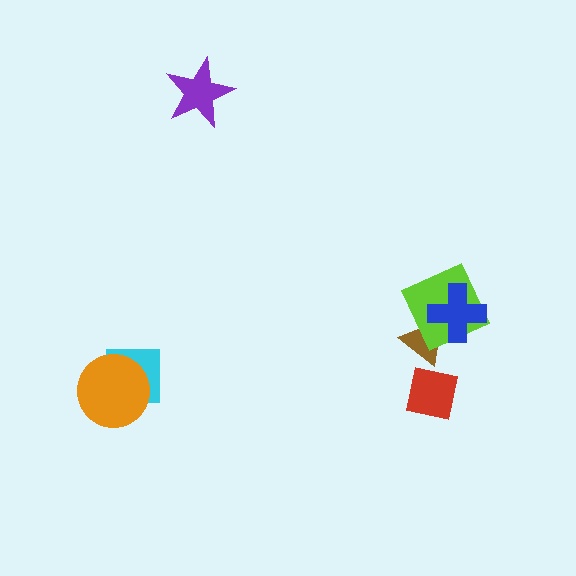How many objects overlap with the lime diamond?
2 objects overlap with the lime diamond.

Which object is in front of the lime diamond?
The blue cross is in front of the lime diamond.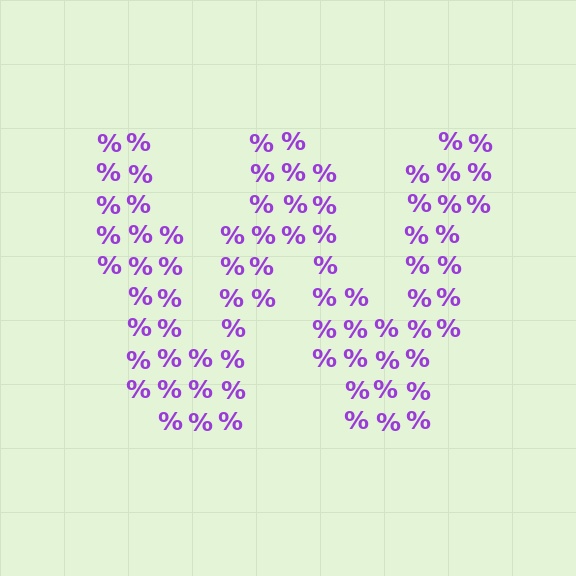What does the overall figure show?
The overall figure shows the letter W.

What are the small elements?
The small elements are percent signs.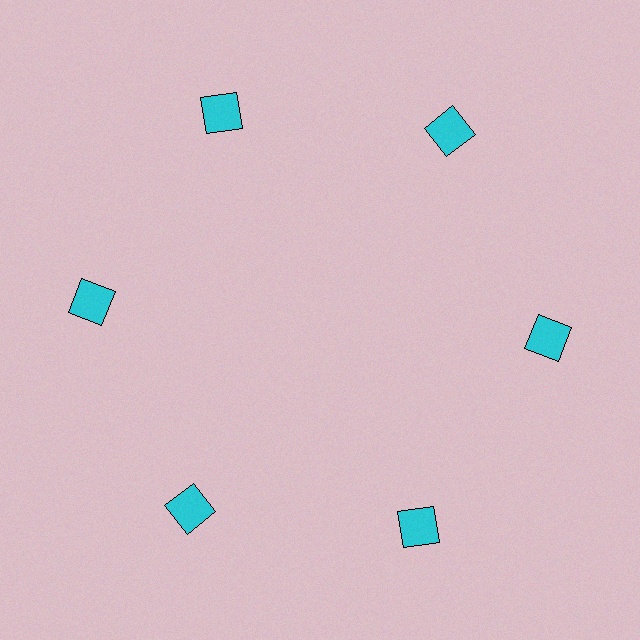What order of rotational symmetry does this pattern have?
This pattern has 6-fold rotational symmetry.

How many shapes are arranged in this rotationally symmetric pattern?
There are 6 shapes, arranged in 6 groups of 1.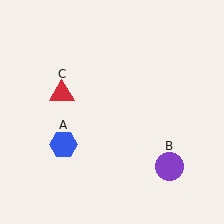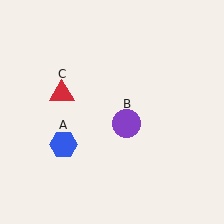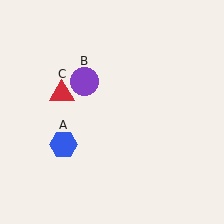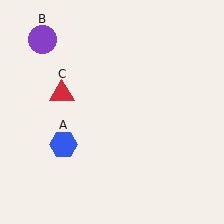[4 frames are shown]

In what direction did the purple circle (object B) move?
The purple circle (object B) moved up and to the left.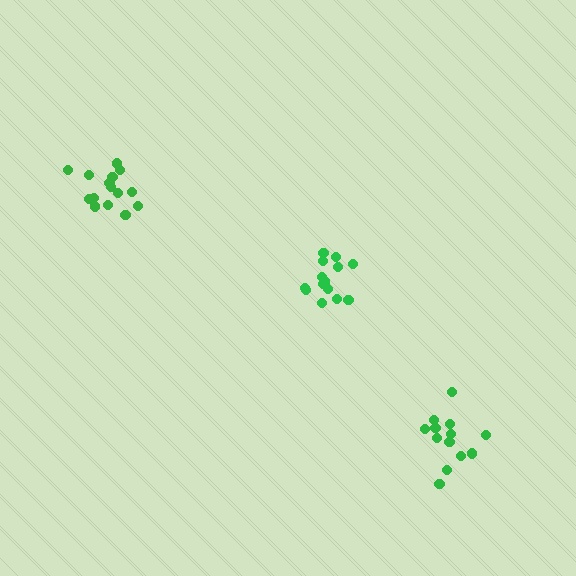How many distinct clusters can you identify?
There are 3 distinct clusters.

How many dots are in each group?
Group 1: 15 dots, Group 2: 14 dots, Group 3: 13 dots (42 total).